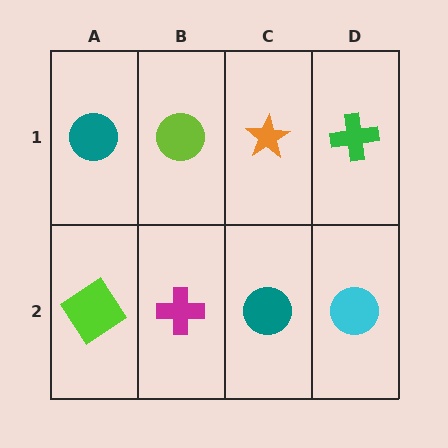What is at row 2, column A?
A lime diamond.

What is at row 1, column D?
A green cross.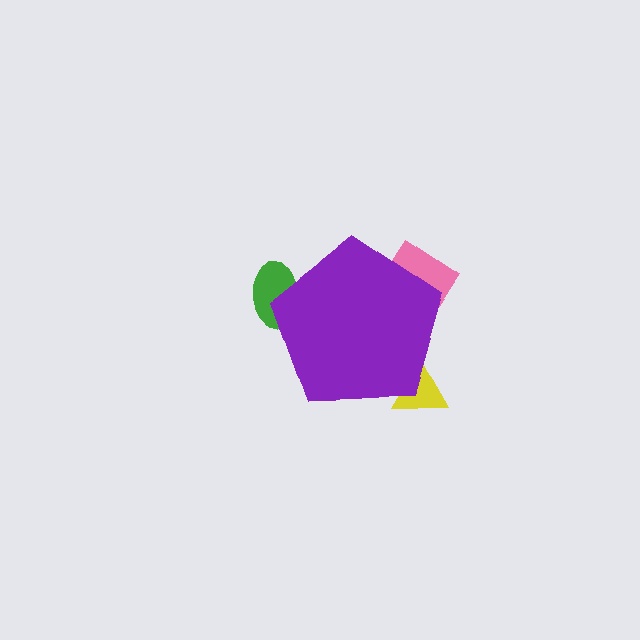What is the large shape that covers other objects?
A purple pentagon.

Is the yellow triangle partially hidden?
Yes, the yellow triangle is partially hidden behind the purple pentagon.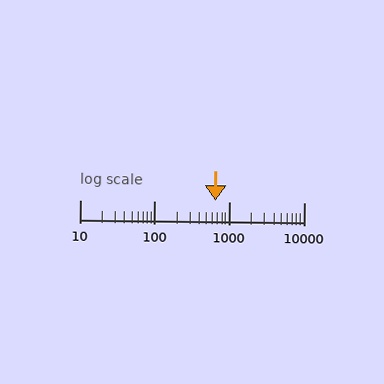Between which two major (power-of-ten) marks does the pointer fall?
The pointer is between 100 and 1000.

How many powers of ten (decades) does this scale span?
The scale spans 3 decades, from 10 to 10000.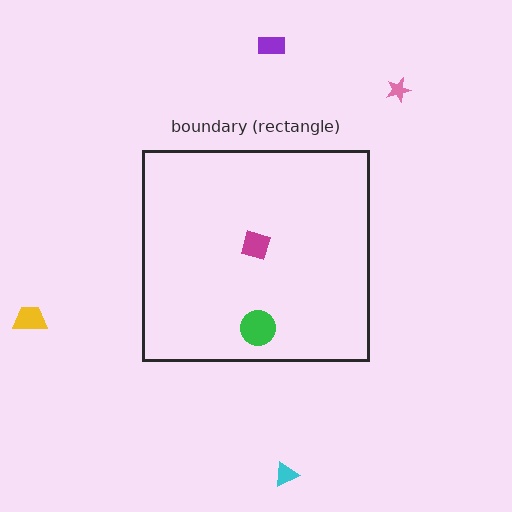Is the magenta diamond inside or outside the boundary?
Inside.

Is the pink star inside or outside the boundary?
Outside.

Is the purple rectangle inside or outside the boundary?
Outside.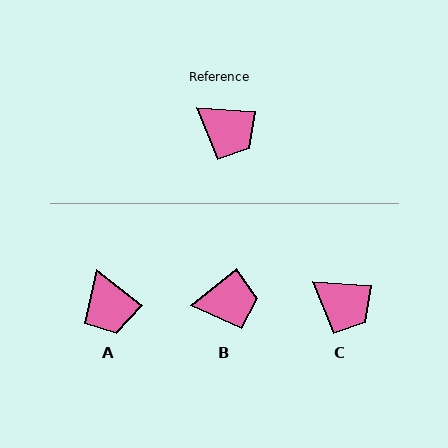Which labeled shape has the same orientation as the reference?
C.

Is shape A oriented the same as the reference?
No, it is off by about 34 degrees.